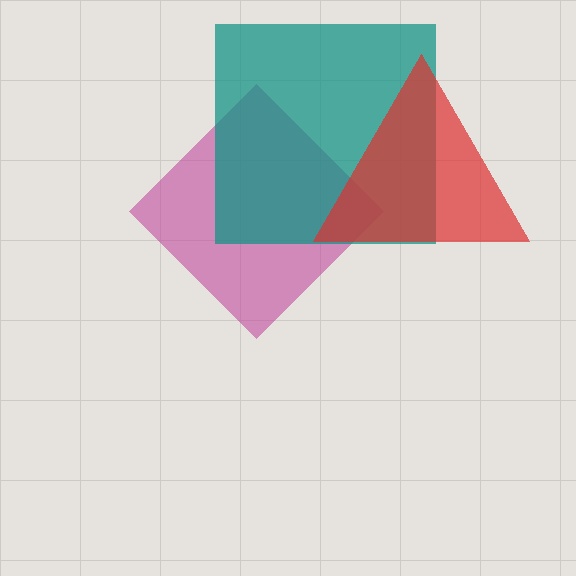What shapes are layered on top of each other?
The layered shapes are: a magenta diamond, a teal square, a red triangle.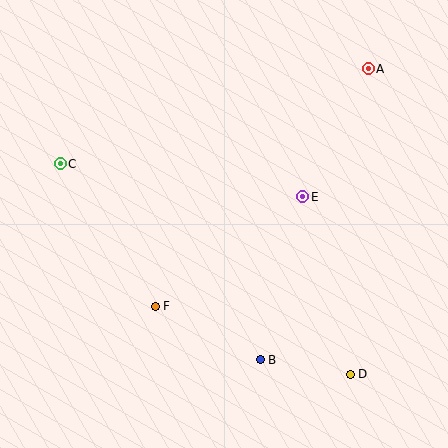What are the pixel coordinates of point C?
Point C is at (60, 164).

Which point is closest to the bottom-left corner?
Point F is closest to the bottom-left corner.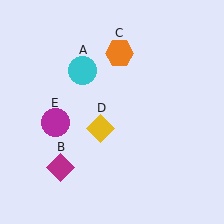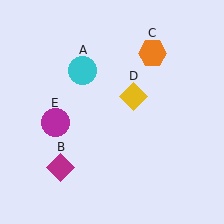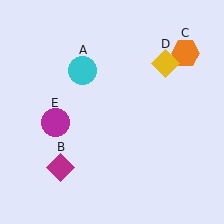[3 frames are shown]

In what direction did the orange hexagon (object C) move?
The orange hexagon (object C) moved right.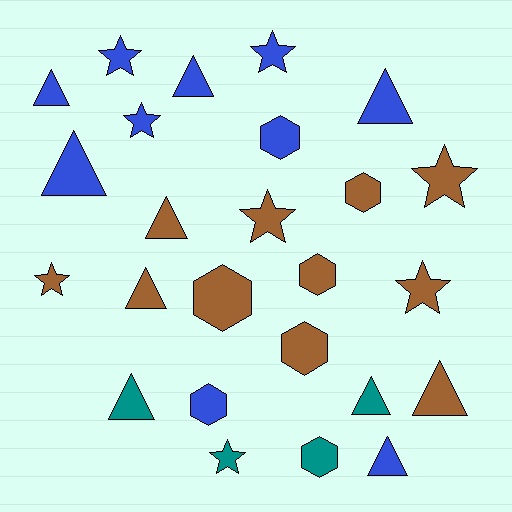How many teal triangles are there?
There are 2 teal triangles.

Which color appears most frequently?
Brown, with 11 objects.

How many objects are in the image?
There are 25 objects.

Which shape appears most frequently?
Triangle, with 10 objects.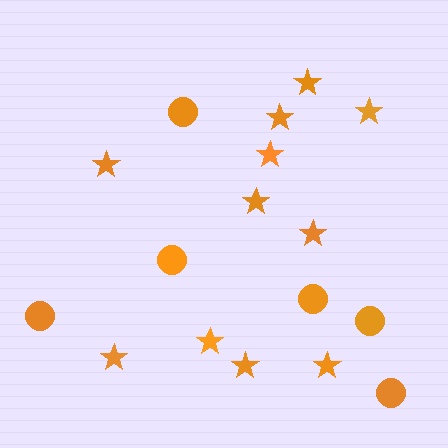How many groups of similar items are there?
There are 2 groups: one group of circles (6) and one group of stars (11).